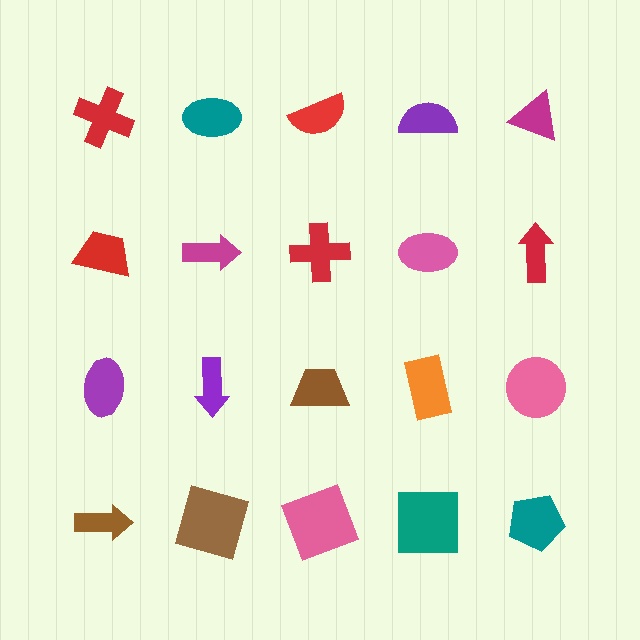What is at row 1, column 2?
A teal ellipse.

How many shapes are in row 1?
5 shapes.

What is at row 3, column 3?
A brown trapezoid.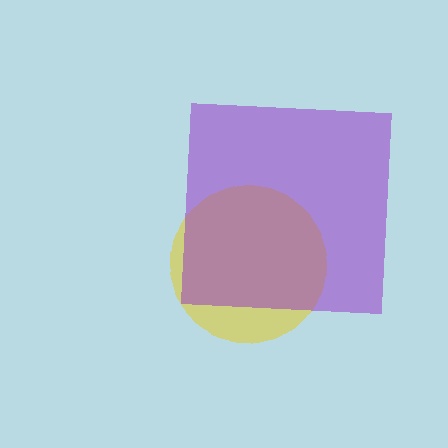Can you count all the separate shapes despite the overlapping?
Yes, there are 2 separate shapes.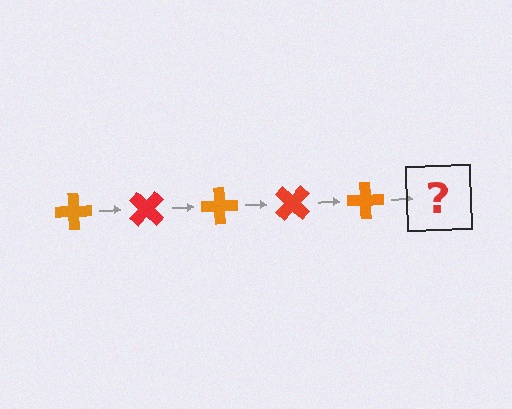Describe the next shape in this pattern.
It should be a red cross, rotated 225 degrees from the start.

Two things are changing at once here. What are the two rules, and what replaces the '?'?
The two rules are that it rotates 45 degrees each step and the color cycles through orange and red. The '?' should be a red cross, rotated 225 degrees from the start.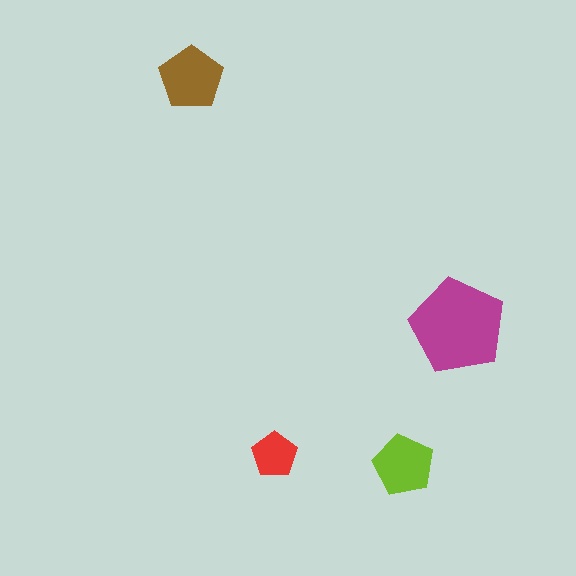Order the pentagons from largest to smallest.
the magenta one, the brown one, the lime one, the red one.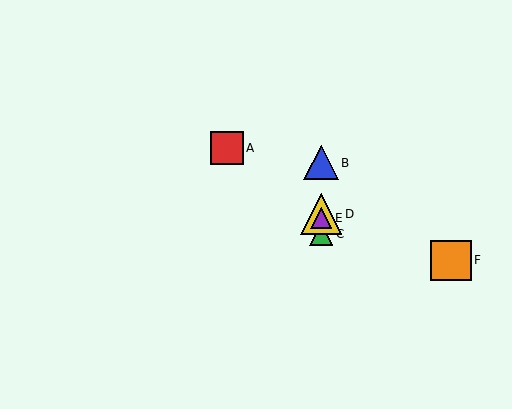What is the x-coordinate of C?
Object C is at x≈321.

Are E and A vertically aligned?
No, E is at x≈321 and A is at x≈227.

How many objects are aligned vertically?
4 objects (B, C, D, E) are aligned vertically.